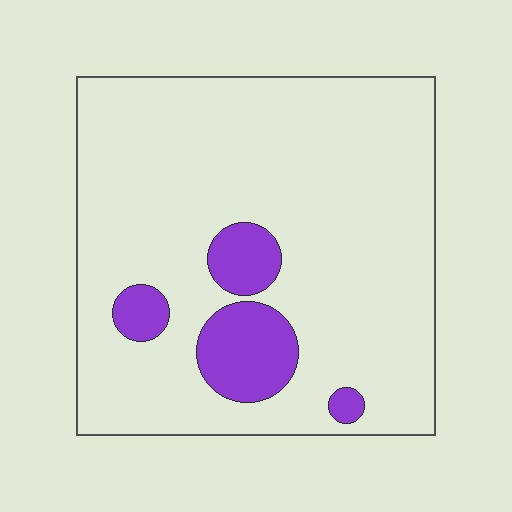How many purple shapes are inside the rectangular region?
4.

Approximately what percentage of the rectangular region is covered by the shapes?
Approximately 15%.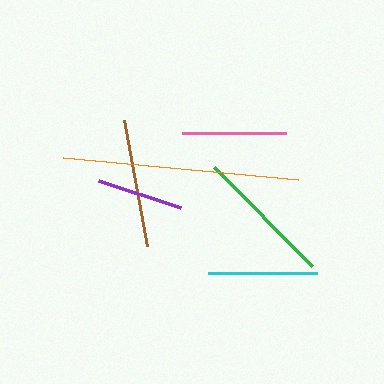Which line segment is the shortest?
The purple line is the shortest at approximately 86 pixels.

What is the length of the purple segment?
The purple segment is approximately 86 pixels long.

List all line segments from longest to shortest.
From longest to shortest: orange, green, brown, cyan, pink, purple.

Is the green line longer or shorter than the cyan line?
The green line is longer than the cyan line.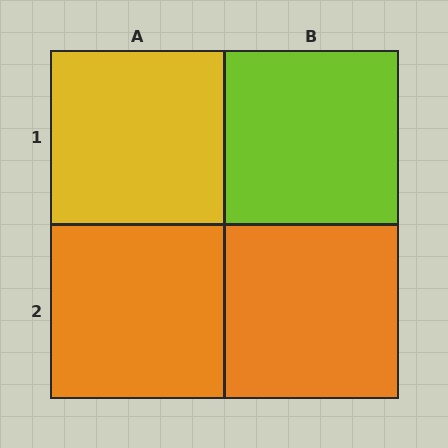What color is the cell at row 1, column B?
Lime.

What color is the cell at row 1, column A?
Yellow.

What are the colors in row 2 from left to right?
Orange, orange.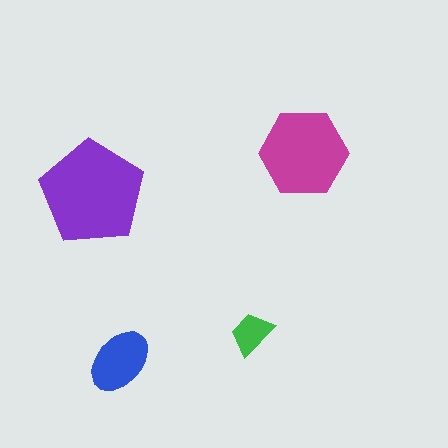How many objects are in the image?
There are 4 objects in the image.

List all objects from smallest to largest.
The green trapezoid, the blue ellipse, the magenta hexagon, the purple pentagon.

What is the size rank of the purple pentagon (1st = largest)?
1st.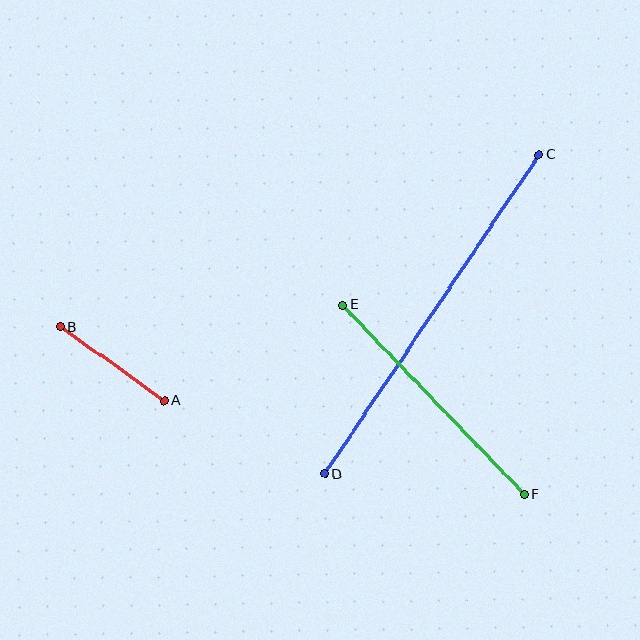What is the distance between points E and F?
The distance is approximately 262 pixels.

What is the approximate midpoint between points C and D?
The midpoint is at approximately (432, 314) pixels.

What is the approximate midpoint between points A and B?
The midpoint is at approximately (112, 364) pixels.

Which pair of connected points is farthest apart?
Points C and D are farthest apart.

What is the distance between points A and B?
The distance is approximately 128 pixels.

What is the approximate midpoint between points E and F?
The midpoint is at approximately (433, 399) pixels.